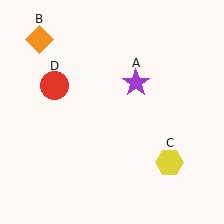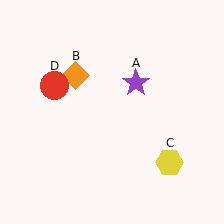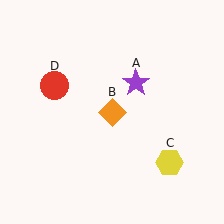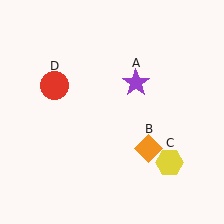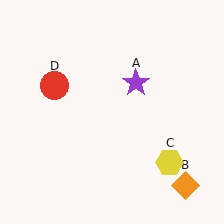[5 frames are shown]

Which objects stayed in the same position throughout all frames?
Purple star (object A) and yellow hexagon (object C) and red circle (object D) remained stationary.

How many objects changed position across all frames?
1 object changed position: orange diamond (object B).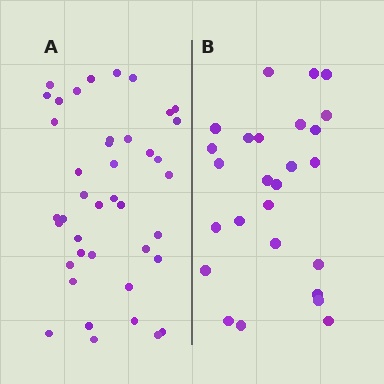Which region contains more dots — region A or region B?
Region A (the left region) has more dots.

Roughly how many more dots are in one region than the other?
Region A has approximately 15 more dots than region B.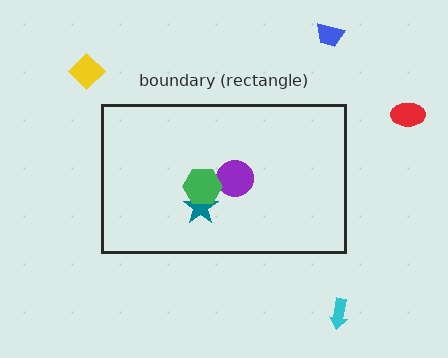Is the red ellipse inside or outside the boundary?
Outside.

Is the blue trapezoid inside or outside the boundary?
Outside.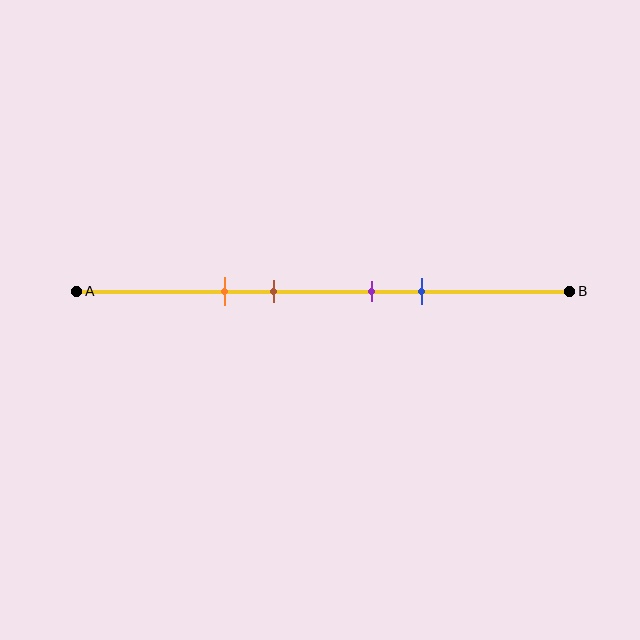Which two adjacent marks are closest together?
The purple and blue marks are the closest adjacent pair.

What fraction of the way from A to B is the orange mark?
The orange mark is approximately 30% (0.3) of the way from A to B.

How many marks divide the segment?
There are 4 marks dividing the segment.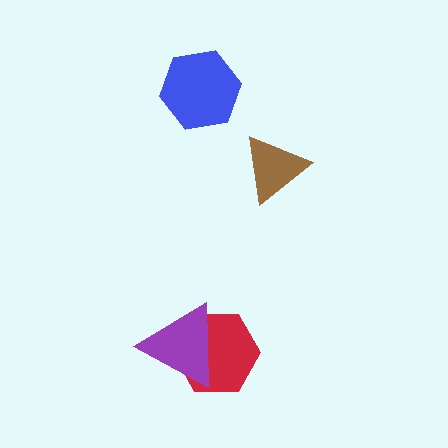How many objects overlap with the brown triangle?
0 objects overlap with the brown triangle.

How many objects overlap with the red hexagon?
1 object overlaps with the red hexagon.